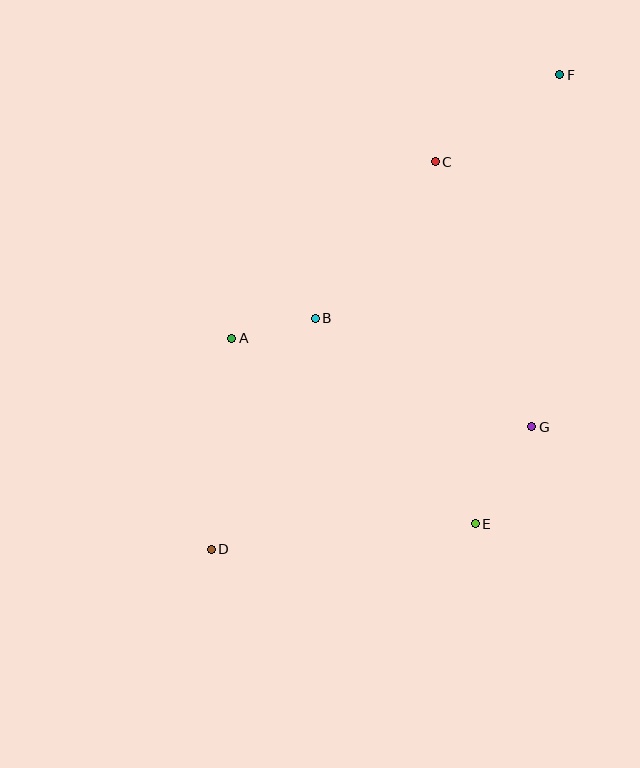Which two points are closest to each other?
Points A and B are closest to each other.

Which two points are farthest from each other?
Points D and F are farthest from each other.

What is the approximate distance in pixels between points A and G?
The distance between A and G is approximately 313 pixels.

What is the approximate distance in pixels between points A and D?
The distance between A and D is approximately 212 pixels.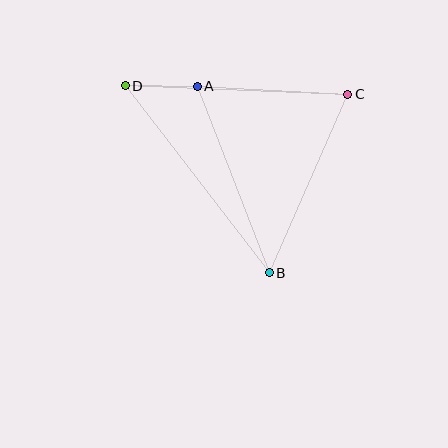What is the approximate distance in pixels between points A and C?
The distance between A and C is approximately 151 pixels.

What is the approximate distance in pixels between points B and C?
The distance between B and C is approximately 195 pixels.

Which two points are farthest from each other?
Points B and D are farthest from each other.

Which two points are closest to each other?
Points A and D are closest to each other.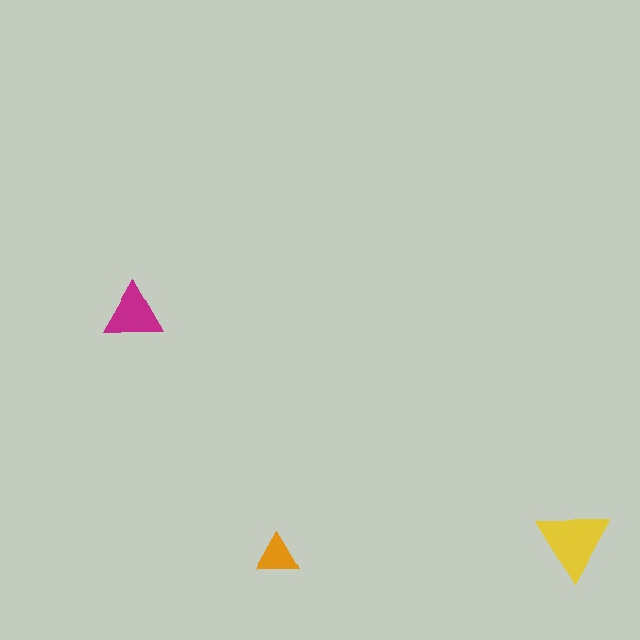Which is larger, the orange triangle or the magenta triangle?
The magenta one.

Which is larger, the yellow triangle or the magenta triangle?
The yellow one.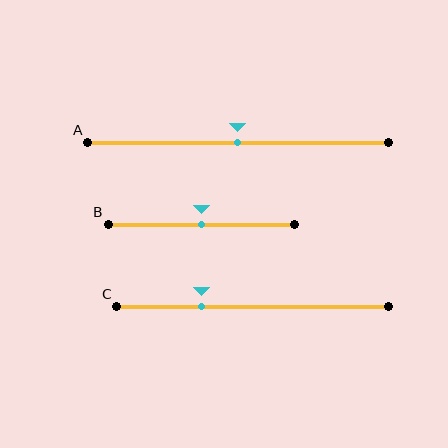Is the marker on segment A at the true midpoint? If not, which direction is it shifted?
Yes, the marker on segment A is at the true midpoint.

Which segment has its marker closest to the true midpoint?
Segment A has its marker closest to the true midpoint.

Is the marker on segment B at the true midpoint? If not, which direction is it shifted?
Yes, the marker on segment B is at the true midpoint.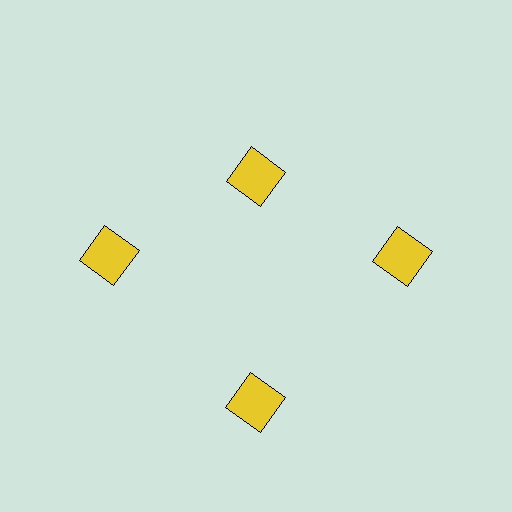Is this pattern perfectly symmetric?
No. The 4 yellow squares are arranged in a ring, but one element near the 12 o'clock position is pulled inward toward the center, breaking the 4-fold rotational symmetry.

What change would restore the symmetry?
The symmetry would be restored by moving it outward, back onto the ring so that all 4 squares sit at equal angles and equal distance from the center.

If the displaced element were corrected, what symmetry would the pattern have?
It would have 4-fold rotational symmetry — the pattern would map onto itself every 90 degrees.